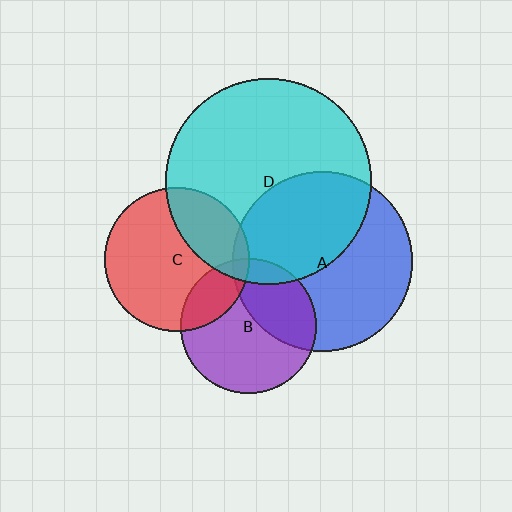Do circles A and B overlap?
Yes.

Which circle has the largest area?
Circle D (cyan).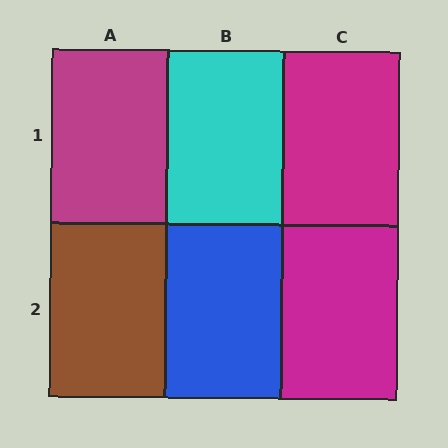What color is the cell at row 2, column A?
Brown.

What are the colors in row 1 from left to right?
Magenta, cyan, magenta.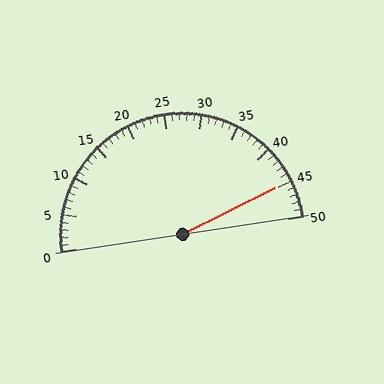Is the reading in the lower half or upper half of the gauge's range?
The reading is in the upper half of the range (0 to 50).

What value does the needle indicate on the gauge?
The needle indicates approximately 45.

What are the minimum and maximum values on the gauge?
The gauge ranges from 0 to 50.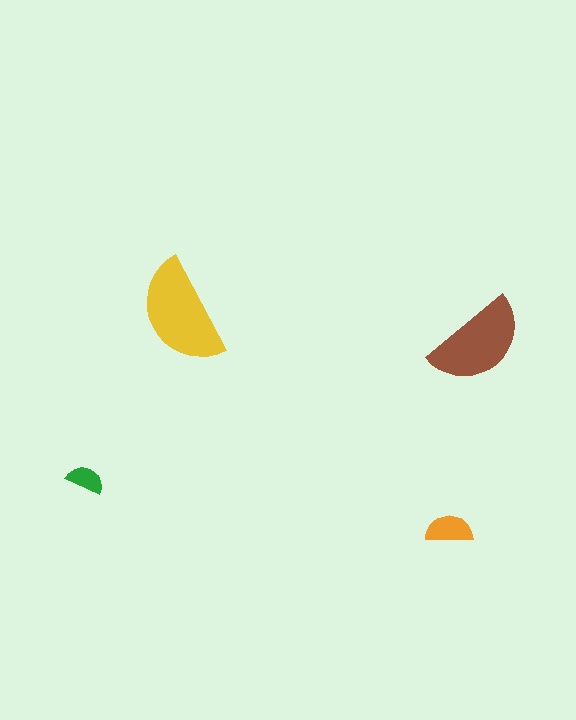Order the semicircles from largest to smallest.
the yellow one, the brown one, the orange one, the green one.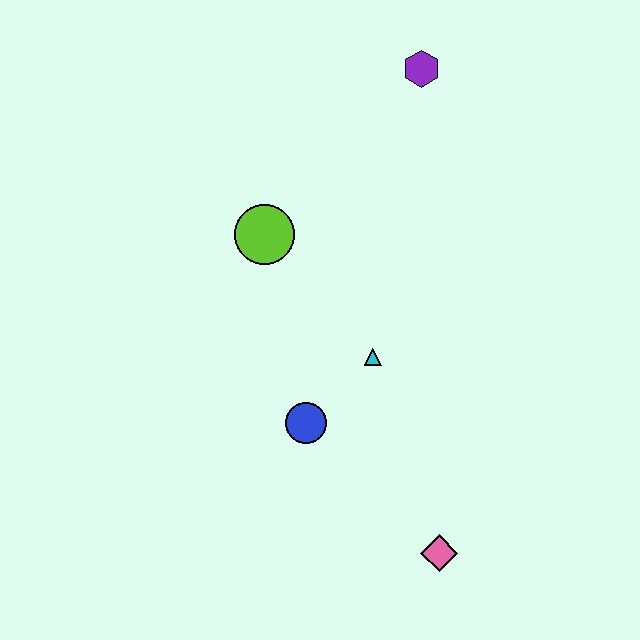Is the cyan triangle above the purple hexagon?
No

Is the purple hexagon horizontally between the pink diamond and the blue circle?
Yes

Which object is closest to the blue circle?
The cyan triangle is closest to the blue circle.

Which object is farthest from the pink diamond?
The purple hexagon is farthest from the pink diamond.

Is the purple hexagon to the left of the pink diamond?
Yes